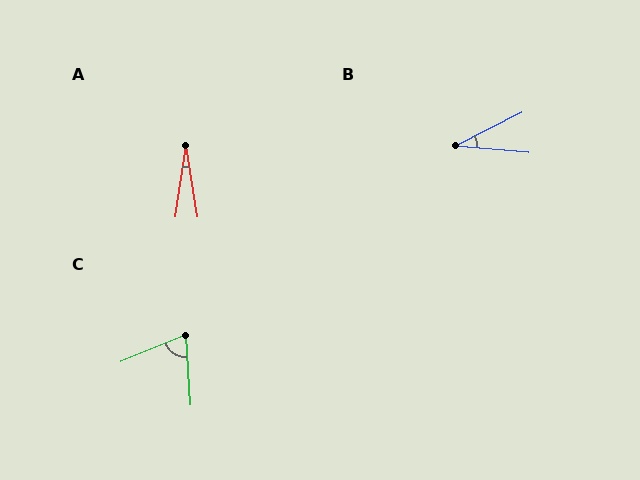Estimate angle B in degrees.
Approximately 32 degrees.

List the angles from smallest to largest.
A (17°), B (32°), C (71°).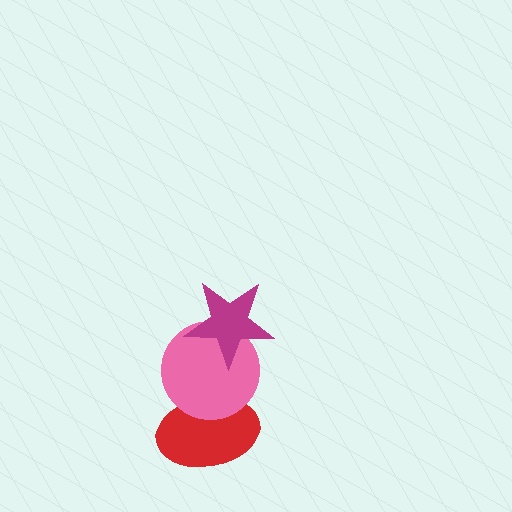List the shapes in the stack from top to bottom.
From top to bottom: the magenta star, the pink circle, the red ellipse.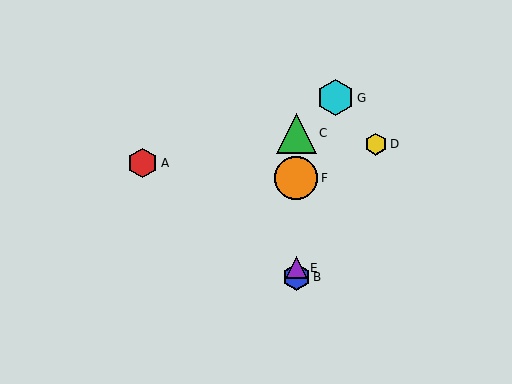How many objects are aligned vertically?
4 objects (B, C, E, F) are aligned vertically.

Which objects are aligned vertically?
Objects B, C, E, F are aligned vertically.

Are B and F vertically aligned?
Yes, both are at x≈296.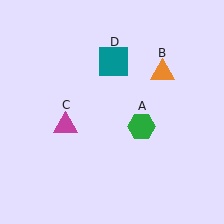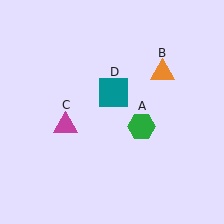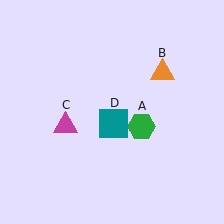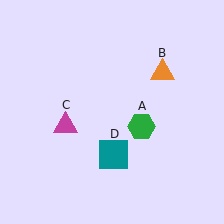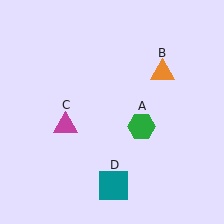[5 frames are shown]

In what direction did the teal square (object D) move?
The teal square (object D) moved down.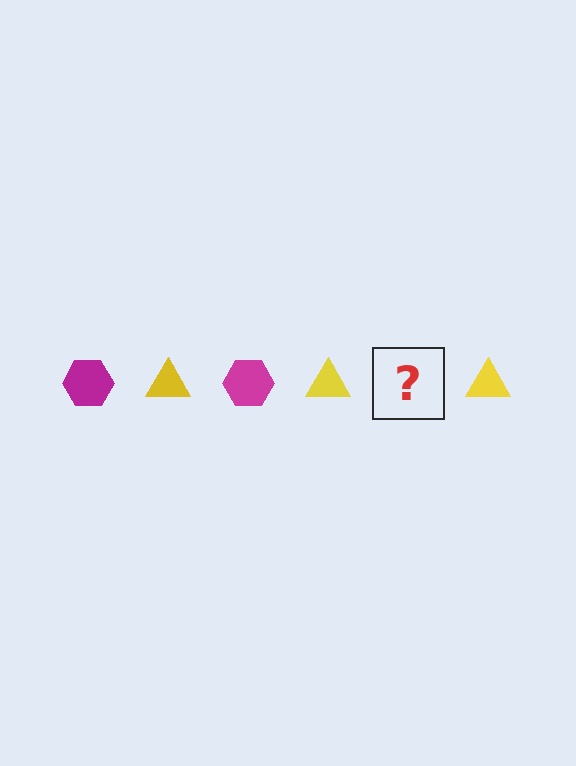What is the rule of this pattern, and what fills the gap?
The rule is that the pattern alternates between magenta hexagon and yellow triangle. The gap should be filled with a magenta hexagon.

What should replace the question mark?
The question mark should be replaced with a magenta hexagon.